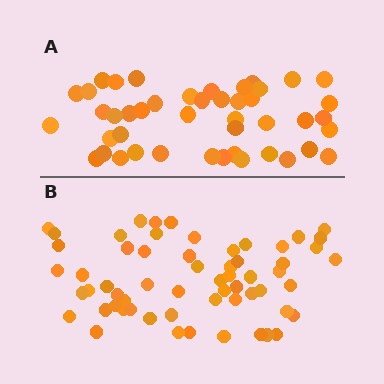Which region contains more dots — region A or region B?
Region B (the bottom region) has more dots.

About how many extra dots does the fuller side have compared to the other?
Region B has approximately 15 more dots than region A.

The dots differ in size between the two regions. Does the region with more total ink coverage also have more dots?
No. Region A has more total ink coverage because its dots are larger, but region B actually contains more individual dots. Total area can be misleading — the number of items is what matters here.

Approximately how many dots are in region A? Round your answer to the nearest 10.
About 40 dots. (The exact count is 45, which rounds to 40.)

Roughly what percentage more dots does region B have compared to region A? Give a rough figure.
About 35% more.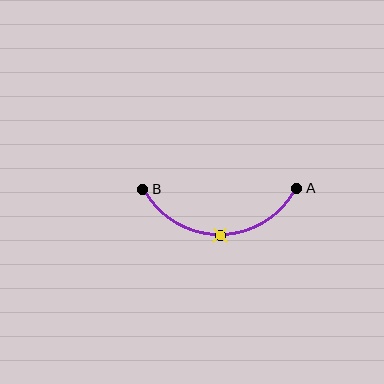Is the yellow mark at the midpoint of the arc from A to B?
Yes. The yellow mark lies on the arc at equal arc-length from both A and B — it is the arc midpoint.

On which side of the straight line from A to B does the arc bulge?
The arc bulges below the straight line connecting A and B.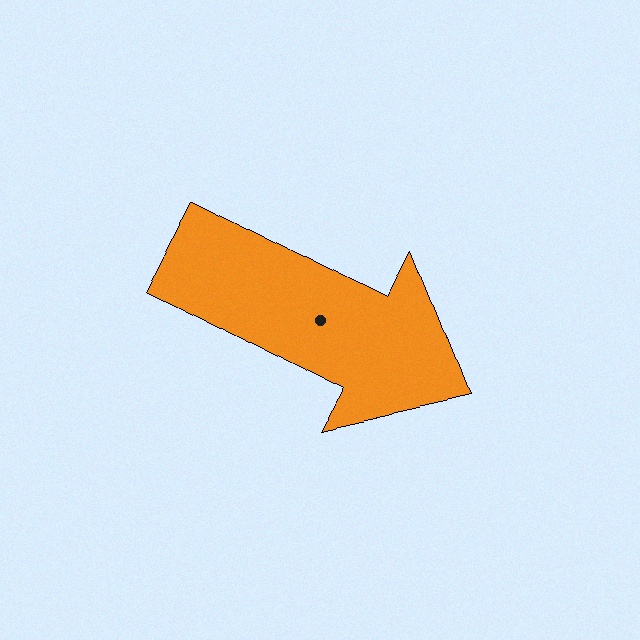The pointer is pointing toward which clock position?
Roughly 4 o'clock.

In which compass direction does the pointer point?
Southeast.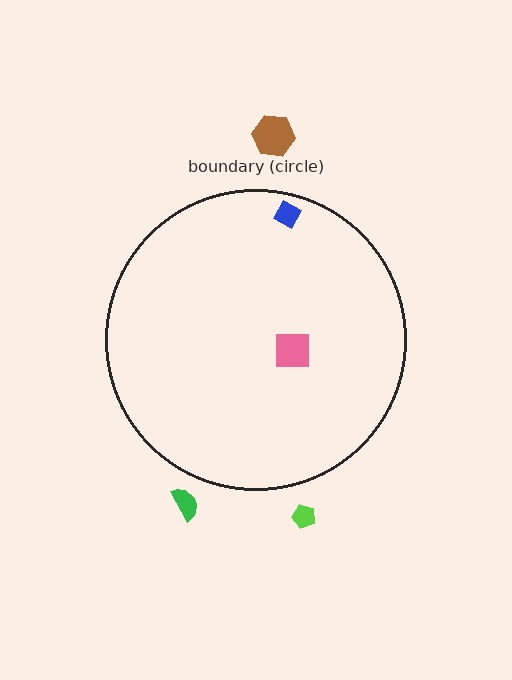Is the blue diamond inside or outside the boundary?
Inside.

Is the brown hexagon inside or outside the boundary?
Outside.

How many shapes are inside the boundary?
2 inside, 3 outside.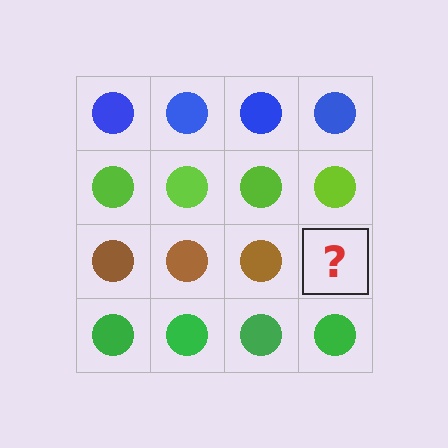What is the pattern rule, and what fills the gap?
The rule is that each row has a consistent color. The gap should be filled with a brown circle.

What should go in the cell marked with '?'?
The missing cell should contain a brown circle.